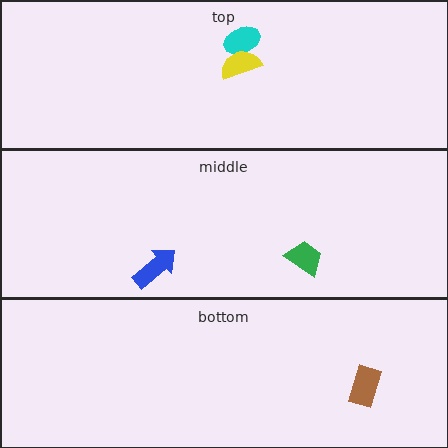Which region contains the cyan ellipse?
The top region.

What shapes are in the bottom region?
The brown rectangle.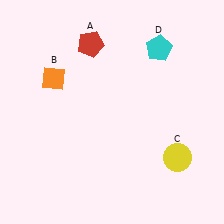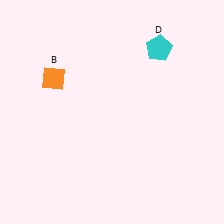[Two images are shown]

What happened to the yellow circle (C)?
The yellow circle (C) was removed in Image 2. It was in the bottom-right area of Image 1.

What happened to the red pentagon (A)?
The red pentagon (A) was removed in Image 2. It was in the top-left area of Image 1.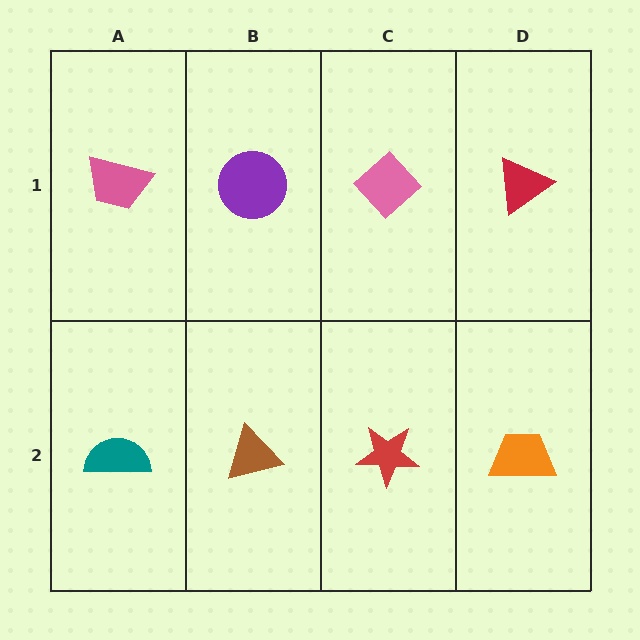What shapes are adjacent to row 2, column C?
A pink diamond (row 1, column C), a brown triangle (row 2, column B), an orange trapezoid (row 2, column D).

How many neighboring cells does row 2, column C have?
3.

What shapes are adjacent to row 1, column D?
An orange trapezoid (row 2, column D), a pink diamond (row 1, column C).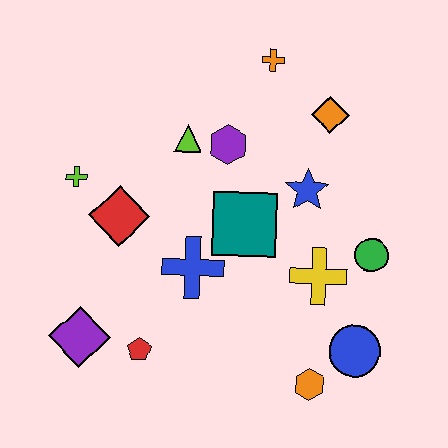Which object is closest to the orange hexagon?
The blue circle is closest to the orange hexagon.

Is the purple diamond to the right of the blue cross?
No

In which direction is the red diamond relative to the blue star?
The red diamond is to the left of the blue star.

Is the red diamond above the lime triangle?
No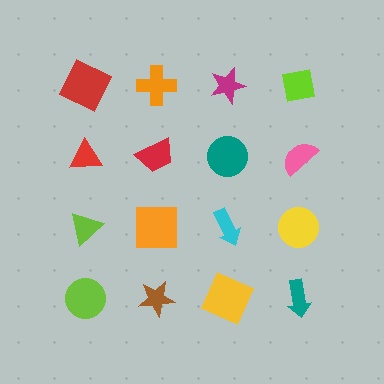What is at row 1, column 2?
An orange cross.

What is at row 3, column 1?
A lime triangle.